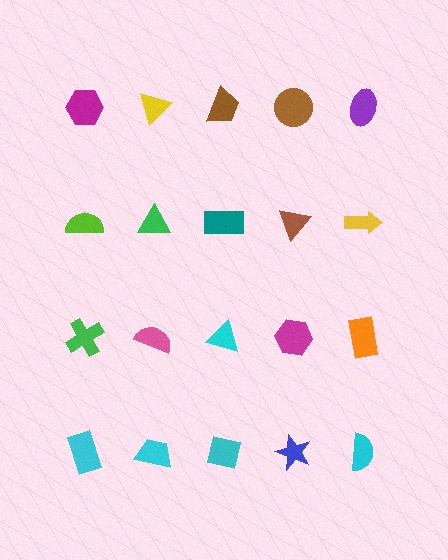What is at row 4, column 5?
A cyan semicircle.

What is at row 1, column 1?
A magenta hexagon.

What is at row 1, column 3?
A brown trapezoid.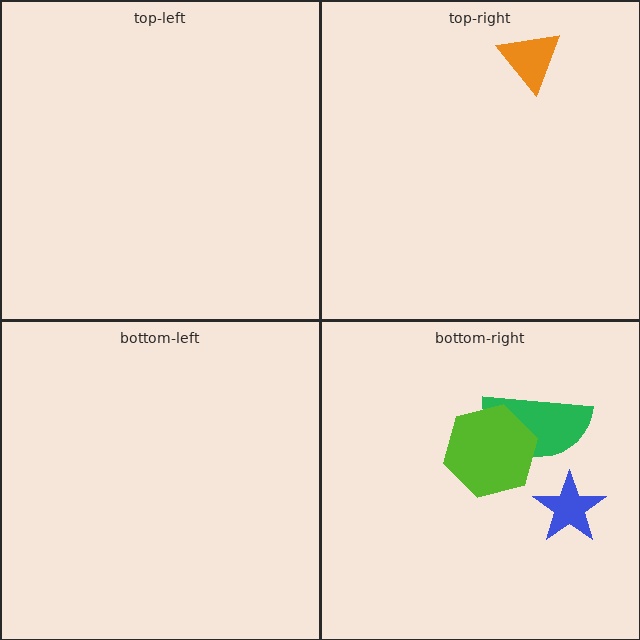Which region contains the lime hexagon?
The bottom-right region.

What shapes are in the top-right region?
The orange triangle.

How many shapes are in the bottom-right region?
3.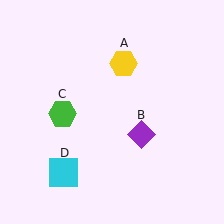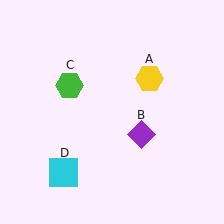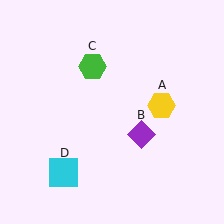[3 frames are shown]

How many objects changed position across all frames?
2 objects changed position: yellow hexagon (object A), green hexagon (object C).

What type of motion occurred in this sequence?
The yellow hexagon (object A), green hexagon (object C) rotated clockwise around the center of the scene.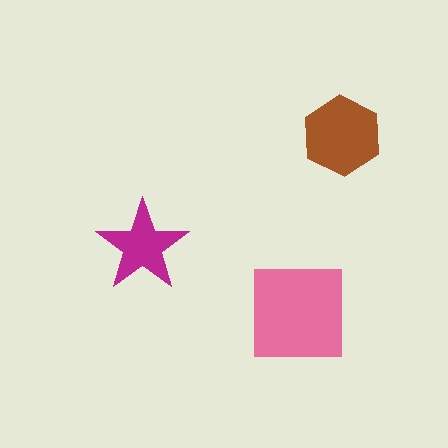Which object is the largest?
The pink square.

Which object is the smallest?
The magenta star.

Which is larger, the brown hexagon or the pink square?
The pink square.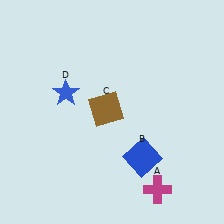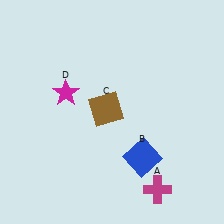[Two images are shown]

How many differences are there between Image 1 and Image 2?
There is 1 difference between the two images.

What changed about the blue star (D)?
In Image 1, D is blue. In Image 2, it changed to magenta.